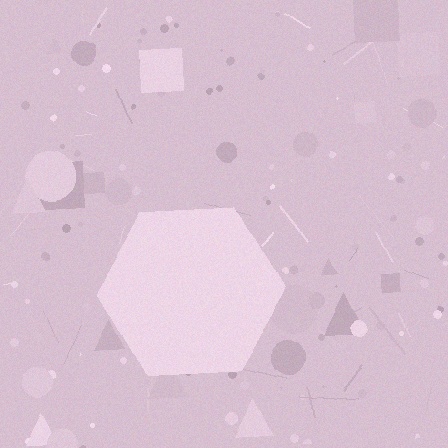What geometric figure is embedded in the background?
A hexagon is embedded in the background.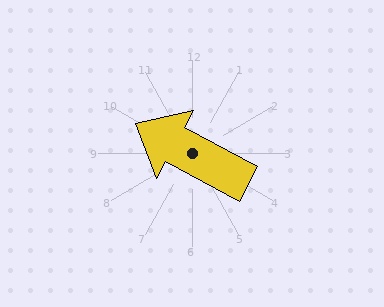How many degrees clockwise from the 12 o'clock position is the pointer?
Approximately 298 degrees.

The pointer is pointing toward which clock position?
Roughly 10 o'clock.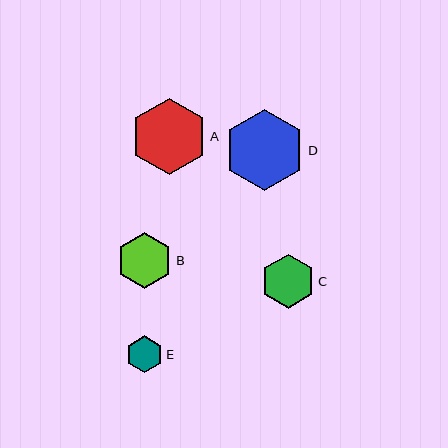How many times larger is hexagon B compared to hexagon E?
Hexagon B is approximately 1.5 times the size of hexagon E.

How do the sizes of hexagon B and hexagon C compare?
Hexagon B and hexagon C are approximately the same size.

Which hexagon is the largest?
Hexagon D is the largest with a size of approximately 82 pixels.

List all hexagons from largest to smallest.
From largest to smallest: D, A, B, C, E.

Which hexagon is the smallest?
Hexagon E is the smallest with a size of approximately 37 pixels.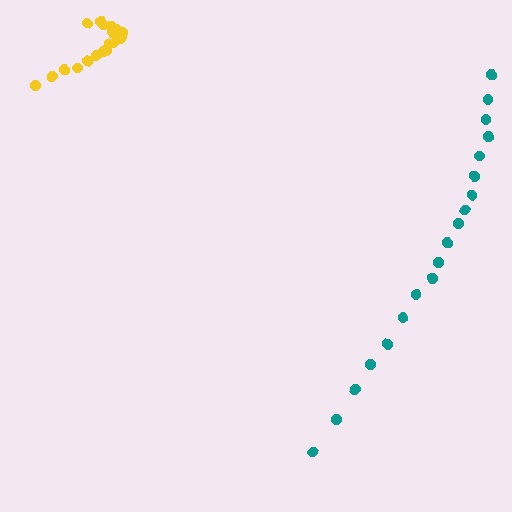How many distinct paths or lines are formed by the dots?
There are 2 distinct paths.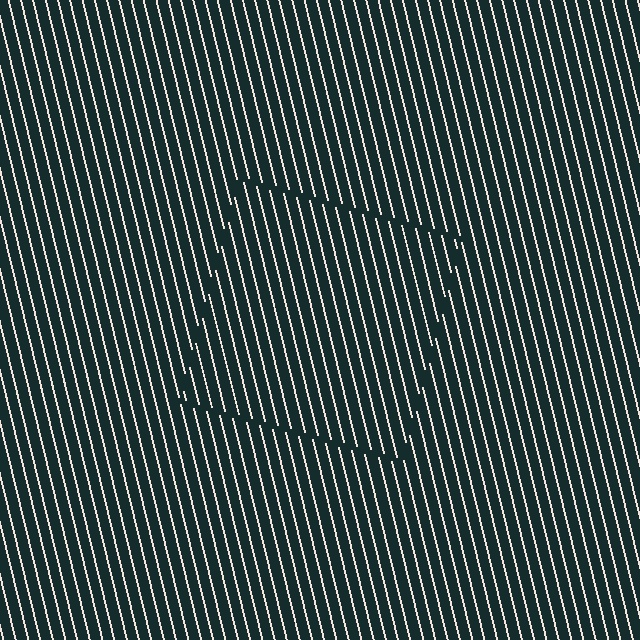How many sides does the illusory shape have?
4 sides — the line-ends trace a square.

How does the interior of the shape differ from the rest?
The interior of the shape contains the same grating, shifted by half a period — the contour is defined by the phase discontinuity where line-ends from the inner and outer gratings abut.